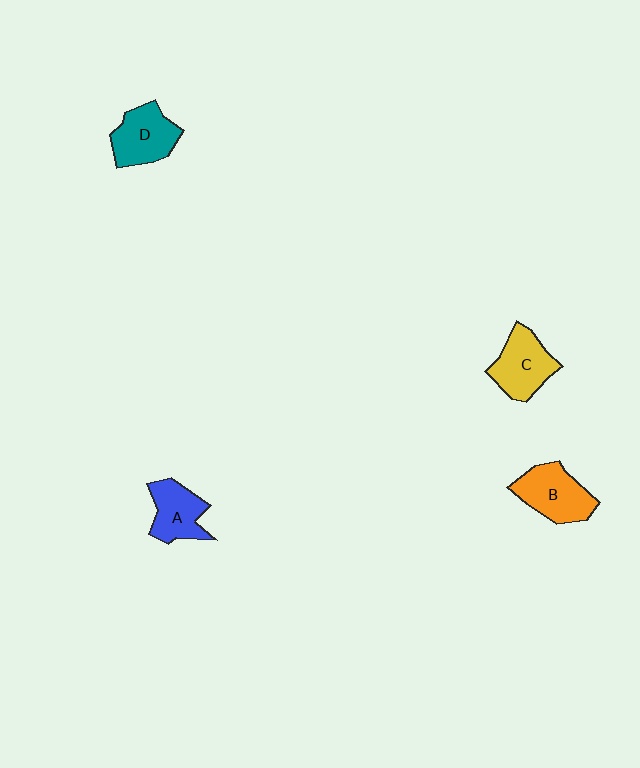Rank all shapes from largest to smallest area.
From largest to smallest: B (orange), C (yellow), D (teal), A (blue).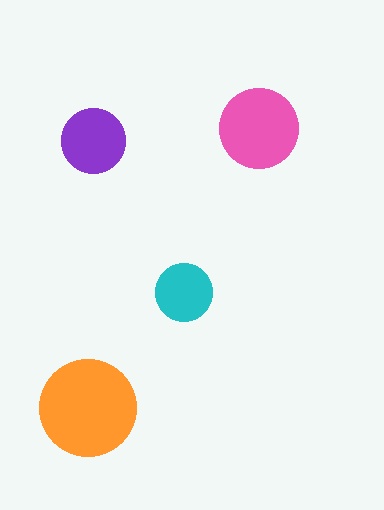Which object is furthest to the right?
The pink circle is rightmost.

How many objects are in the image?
There are 4 objects in the image.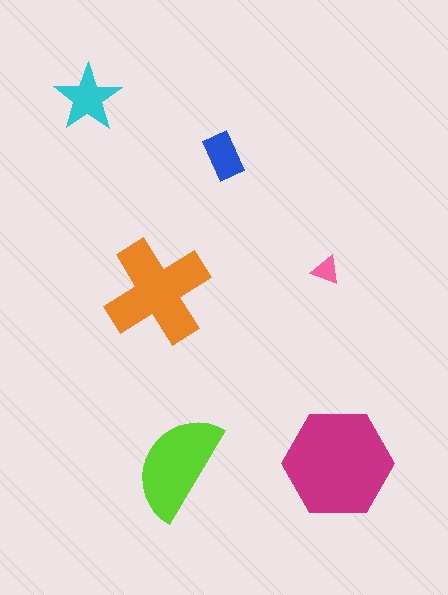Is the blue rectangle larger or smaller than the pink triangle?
Larger.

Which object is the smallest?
The pink triangle.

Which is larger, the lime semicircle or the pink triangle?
The lime semicircle.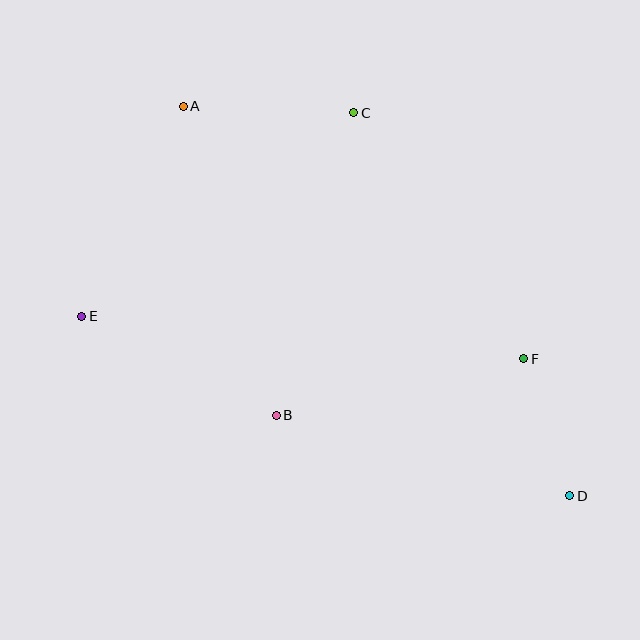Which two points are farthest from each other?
Points A and D are farthest from each other.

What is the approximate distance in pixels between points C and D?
The distance between C and D is approximately 440 pixels.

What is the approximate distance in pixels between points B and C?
The distance between B and C is approximately 313 pixels.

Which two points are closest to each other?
Points D and F are closest to each other.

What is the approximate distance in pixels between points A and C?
The distance between A and C is approximately 171 pixels.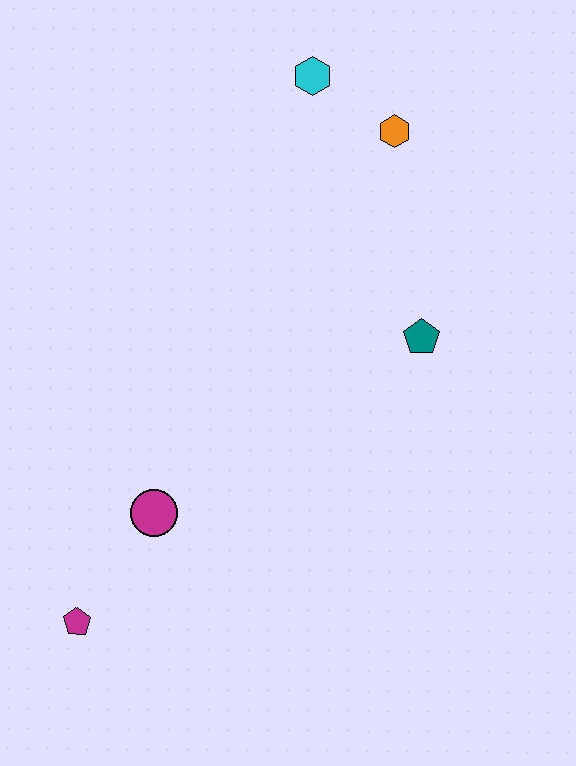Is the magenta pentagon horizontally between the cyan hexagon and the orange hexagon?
No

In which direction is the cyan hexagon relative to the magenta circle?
The cyan hexagon is above the magenta circle.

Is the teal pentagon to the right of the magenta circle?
Yes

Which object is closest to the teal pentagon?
The orange hexagon is closest to the teal pentagon.